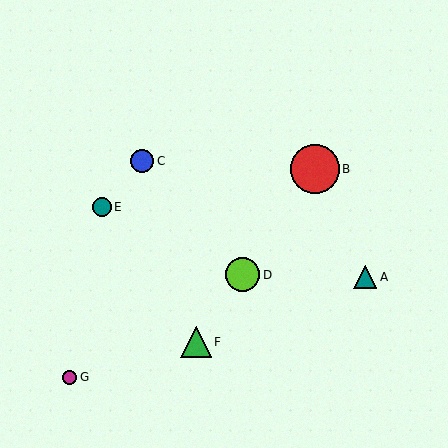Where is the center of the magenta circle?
The center of the magenta circle is at (69, 377).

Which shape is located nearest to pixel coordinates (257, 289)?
The lime circle (labeled D) at (243, 275) is nearest to that location.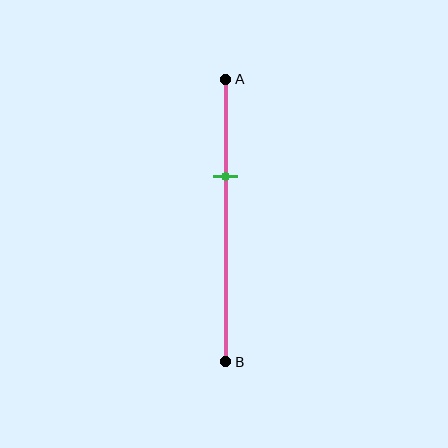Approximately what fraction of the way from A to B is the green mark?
The green mark is approximately 35% of the way from A to B.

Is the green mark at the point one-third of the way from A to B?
Yes, the mark is approximately at the one-third point.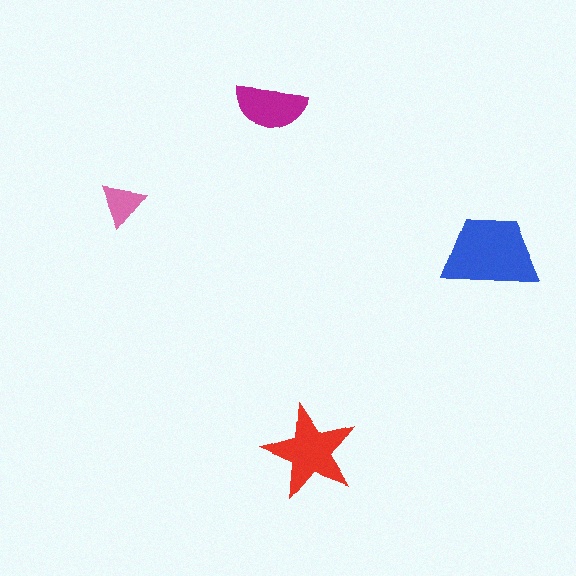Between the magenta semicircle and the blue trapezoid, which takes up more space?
The blue trapezoid.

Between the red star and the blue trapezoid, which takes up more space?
The blue trapezoid.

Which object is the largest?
The blue trapezoid.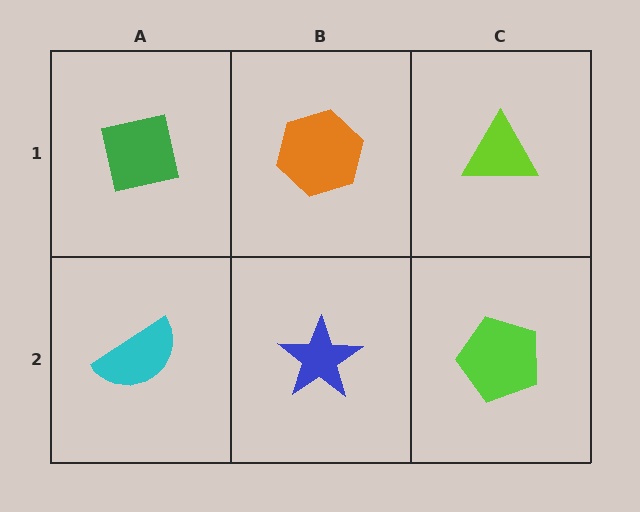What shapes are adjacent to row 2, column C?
A lime triangle (row 1, column C), a blue star (row 2, column B).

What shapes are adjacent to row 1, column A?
A cyan semicircle (row 2, column A), an orange hexagon (row 1, column B).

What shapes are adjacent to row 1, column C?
A lime pentagon (row 2, column C), an orange hexagon (row 1, column B).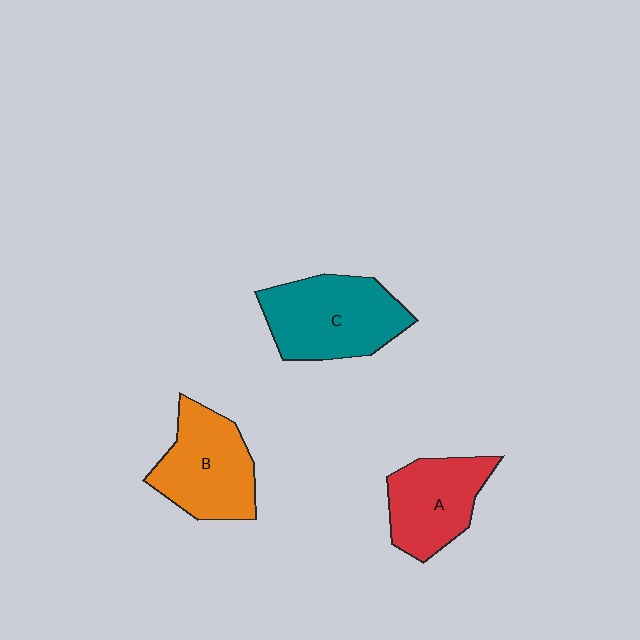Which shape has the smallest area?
Shape A (red).